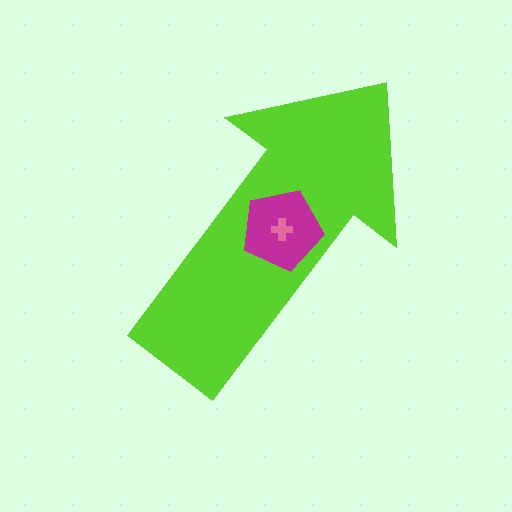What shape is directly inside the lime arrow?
The magenta pentagon.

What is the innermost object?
The pink cross.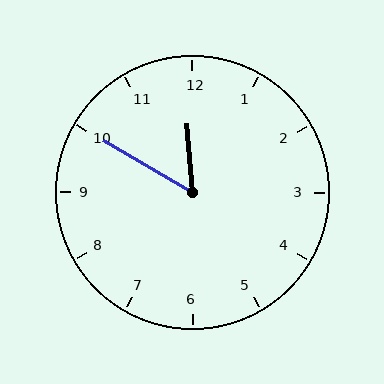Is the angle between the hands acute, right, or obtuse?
It is acute.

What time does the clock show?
11:50.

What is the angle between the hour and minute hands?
Approximately 55 degrees.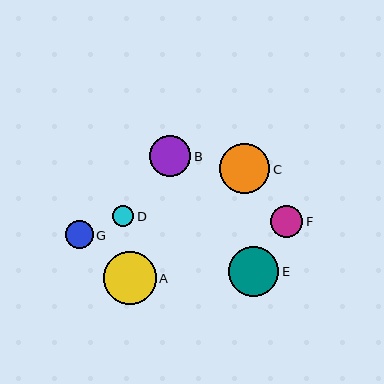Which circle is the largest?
Circle A is the largest with a size of approximately 53 pixels.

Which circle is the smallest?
Circle D is the smallest with a size of approximately 21 pixels.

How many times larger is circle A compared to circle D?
Circle A is approximately 2.5 times the size of circle D.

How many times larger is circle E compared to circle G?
Circle E is approximately 1.8 times the size of circle G.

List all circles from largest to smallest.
From largest to smallest: A, C, E, B, F, G, D.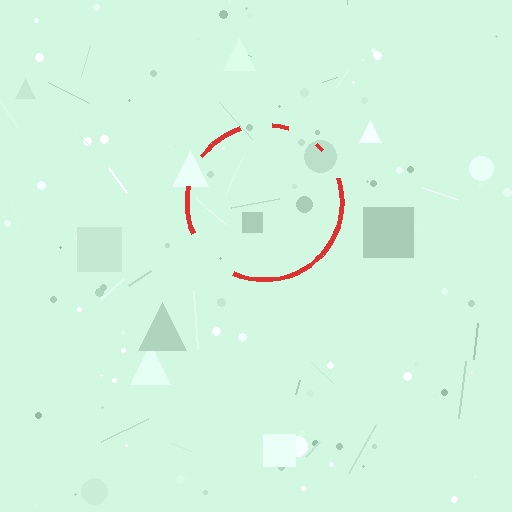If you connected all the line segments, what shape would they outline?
They would outline a circle.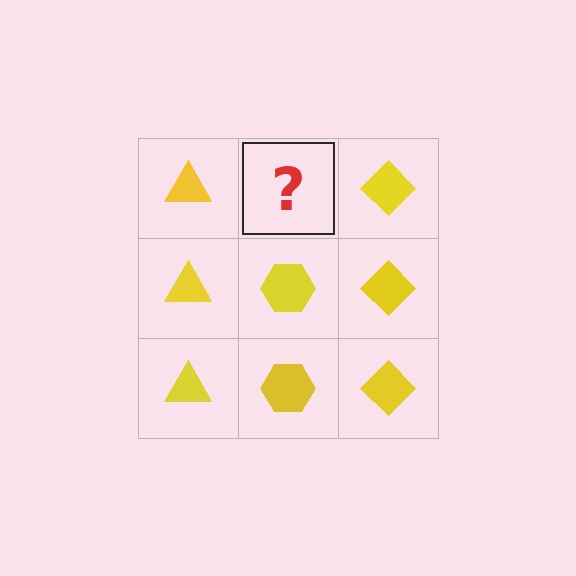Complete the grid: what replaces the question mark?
The question mark should be replaced with a yellow hexagon.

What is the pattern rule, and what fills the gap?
The rule is that each column has a consistent shape. The gap should be filled with a yellow hexagon.